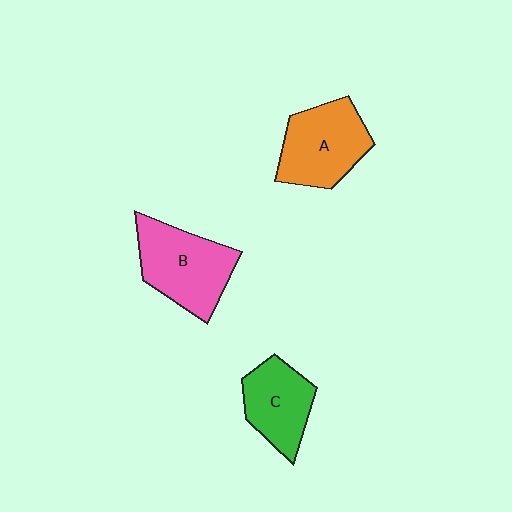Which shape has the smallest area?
Shape C (green).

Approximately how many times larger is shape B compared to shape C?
Approximately 1.3 times.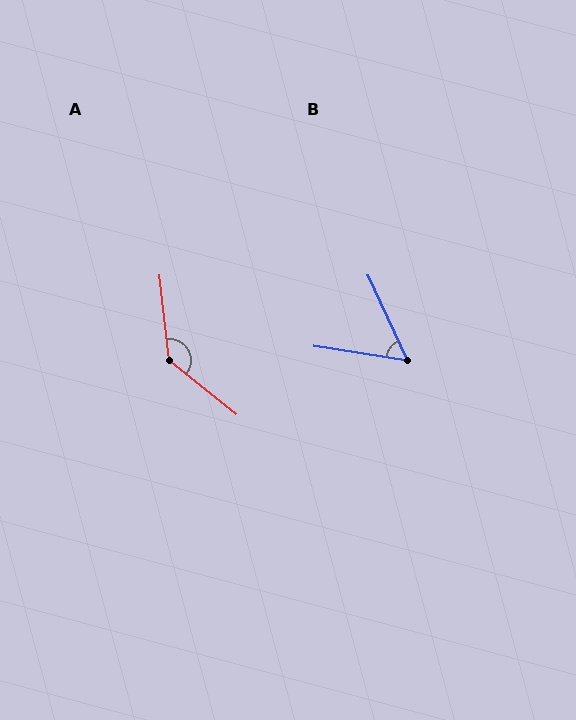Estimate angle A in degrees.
Approximately 135 degrees.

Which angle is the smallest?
B, at approximately 56 degrees.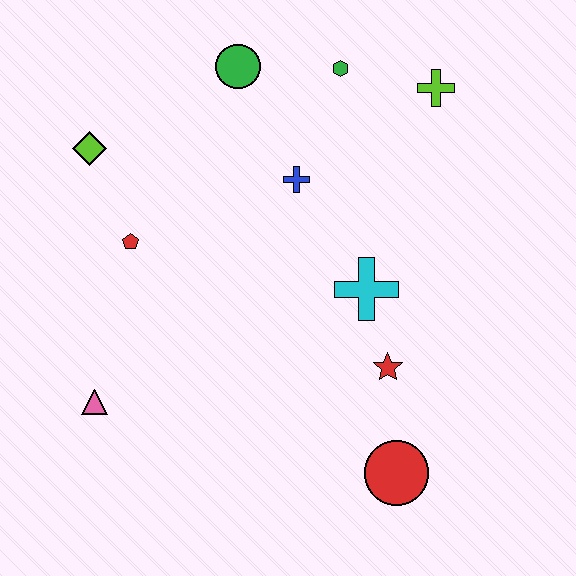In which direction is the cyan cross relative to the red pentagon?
The cyan cross is to the right of the red pentagon.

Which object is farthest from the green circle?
The red circle is farthest from the green circle.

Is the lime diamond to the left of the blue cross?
Yes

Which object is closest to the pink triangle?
The red pentagon is closest to the pink triangle.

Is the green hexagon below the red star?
No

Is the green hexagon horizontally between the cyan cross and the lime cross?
No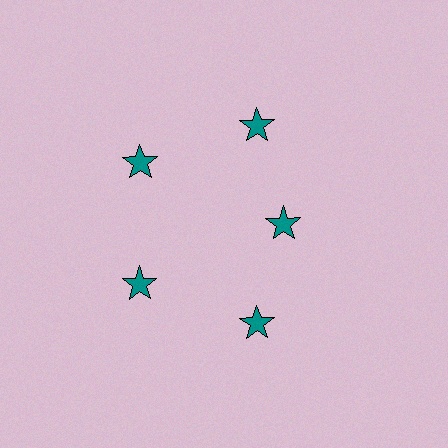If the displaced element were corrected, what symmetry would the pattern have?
It would have 5-fold rotational symmetry — the pattern would map onto itself every 72 degrees.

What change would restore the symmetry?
The symmetry would be restored by moving it outward, back onto the ring so that all 5 stars sit at equal angles and equal distance from the center.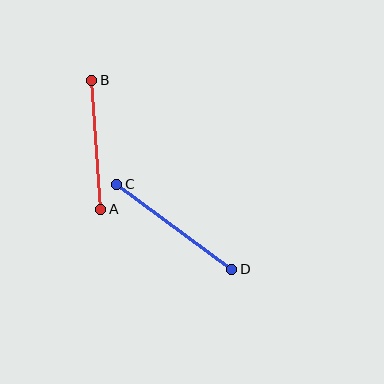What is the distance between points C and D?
The distance is approximately 143 pixels.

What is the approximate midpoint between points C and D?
The midpoint is at approximately (174, 227) pixels.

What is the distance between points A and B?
The distance is approximately 130 pixels.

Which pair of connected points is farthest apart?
Points C and D are farthest apart.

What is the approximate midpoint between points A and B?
The midpoint is at approximately (96, 145) pixels.